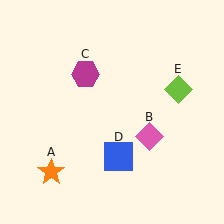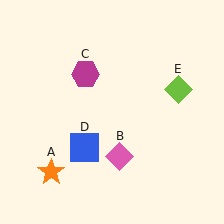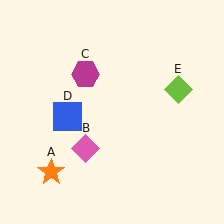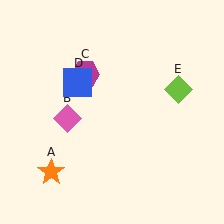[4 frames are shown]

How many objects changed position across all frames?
2 objects changed position: pink diamond (object B), blue square (object D).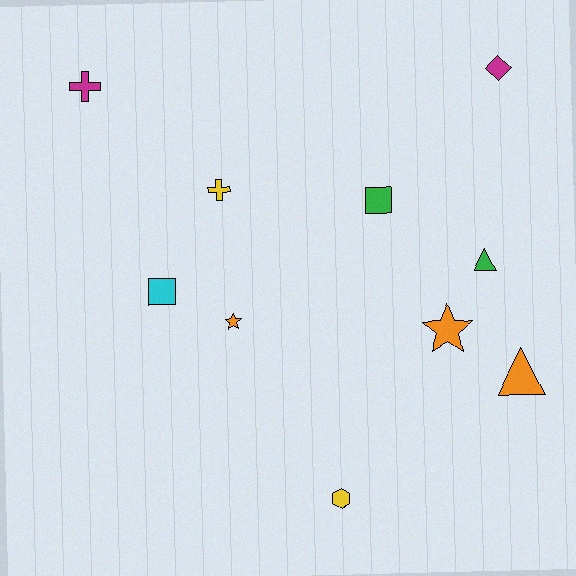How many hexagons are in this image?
There is 1 hexagon.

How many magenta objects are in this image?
There are 2 magenta objects.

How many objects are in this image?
There are 10 objects.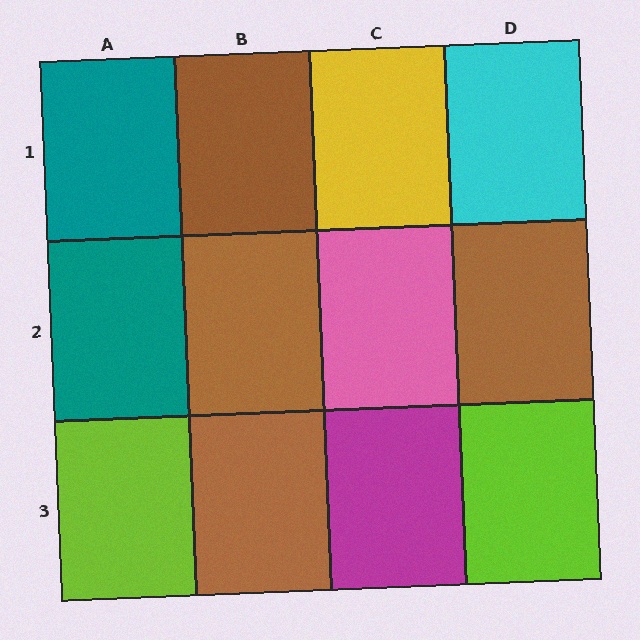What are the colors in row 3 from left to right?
Lime, brown, magenta, lime.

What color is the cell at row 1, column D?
Cyan.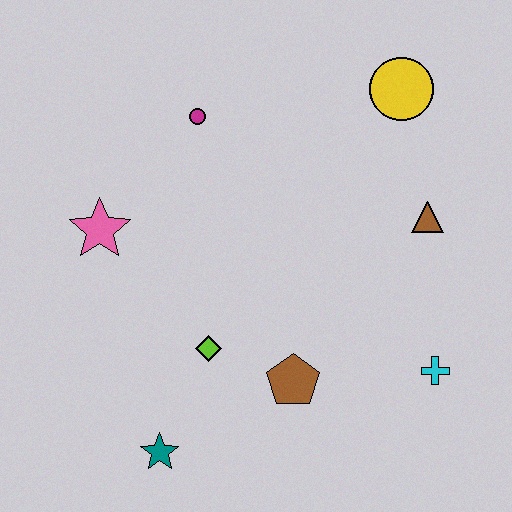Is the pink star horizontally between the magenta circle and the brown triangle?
No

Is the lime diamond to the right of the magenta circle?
Yes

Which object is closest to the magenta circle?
The pink star is closest to the magenta circle.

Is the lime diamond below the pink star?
Yes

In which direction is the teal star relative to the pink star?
The teal star is below the pink star.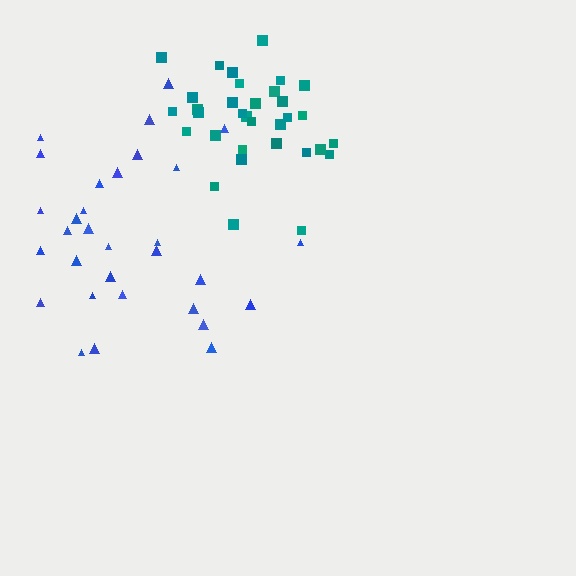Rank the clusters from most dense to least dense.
teal, blue.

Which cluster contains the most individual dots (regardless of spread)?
Teal (33).